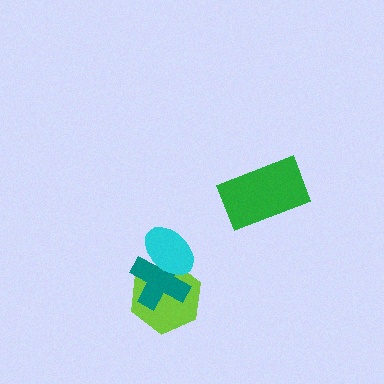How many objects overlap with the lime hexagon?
2 objects overlap with the lime hexagon.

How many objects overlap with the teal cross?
2 objects overlap with the teal cross.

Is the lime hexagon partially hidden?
Yes, it is partially covered by another shape.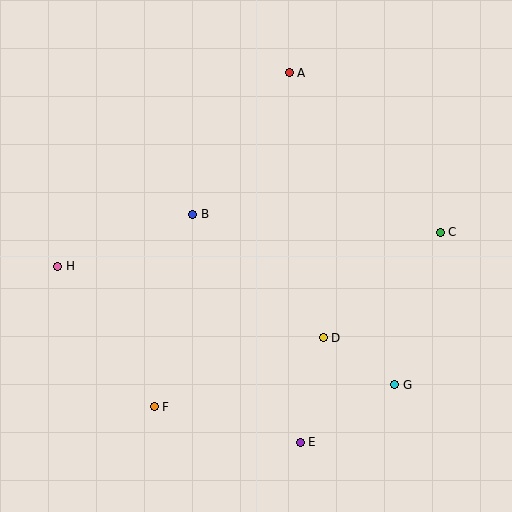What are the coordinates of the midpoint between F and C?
The midpoint between F and C is at (297, 320).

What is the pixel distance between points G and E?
The distance between G and E is 111 pixels.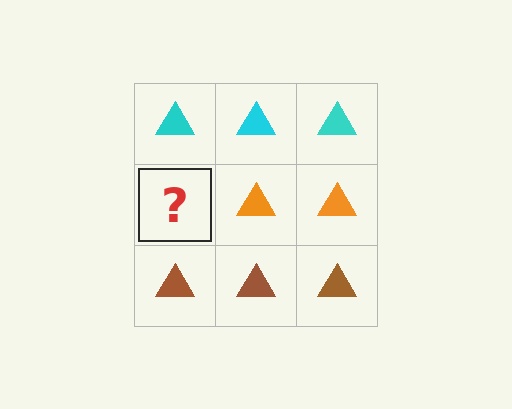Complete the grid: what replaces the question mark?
The question mark should be replaced with an orange triangle.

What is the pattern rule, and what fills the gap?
The rule is that each row has a consistent color. The gap should be filled with an orange triangle.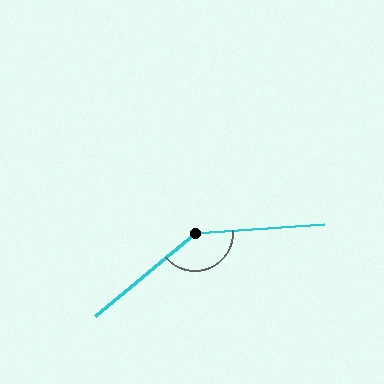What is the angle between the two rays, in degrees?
Approximately 144 degrees.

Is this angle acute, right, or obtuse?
It is obtuse.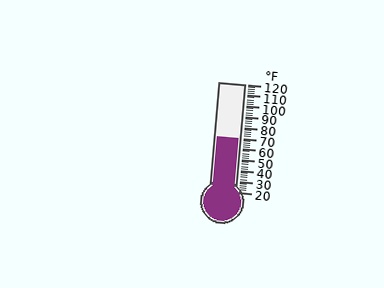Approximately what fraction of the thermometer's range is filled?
The thermometer is filled to approximately 50% of its range.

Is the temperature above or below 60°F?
The temperature is above 60°F.